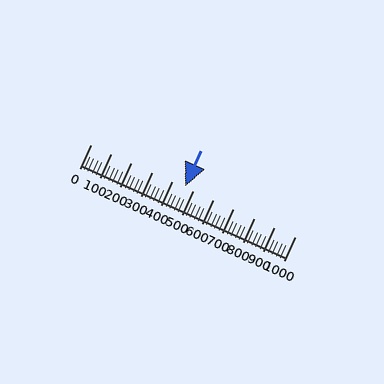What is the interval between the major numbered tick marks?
The major tick marks are spaced 100 units apart.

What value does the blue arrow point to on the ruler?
The blue arrow points to approximately 460.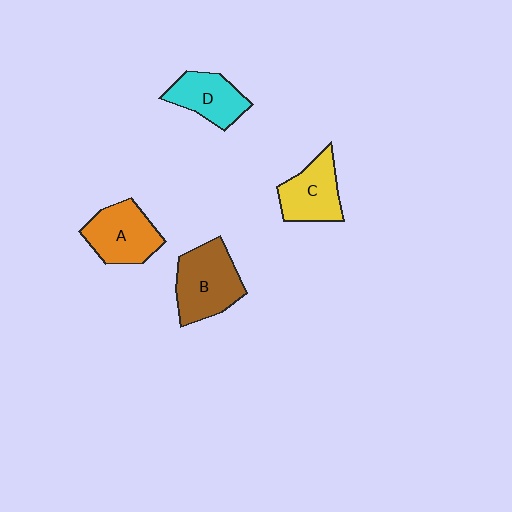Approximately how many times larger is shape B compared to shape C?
Approximately 1.3 times.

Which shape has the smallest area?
Shape D (cyan).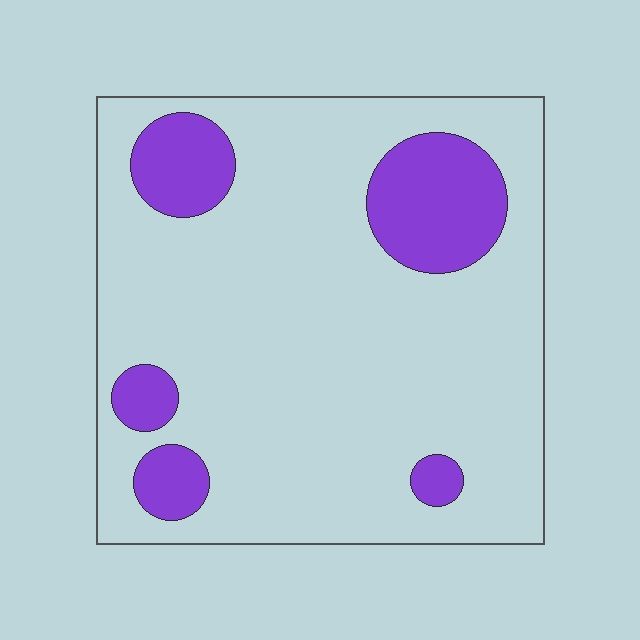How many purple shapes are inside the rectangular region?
5.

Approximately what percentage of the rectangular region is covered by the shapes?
Approximately 15%.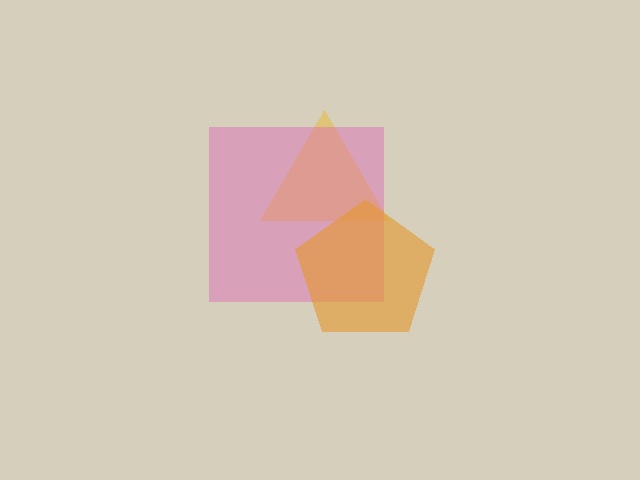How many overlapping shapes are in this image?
There are 3 overlapping shapes in the image.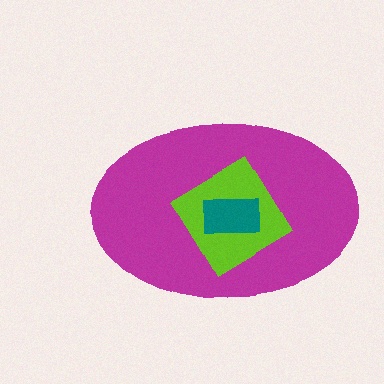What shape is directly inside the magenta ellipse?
The lime diamond.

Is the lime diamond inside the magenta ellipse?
Yes.